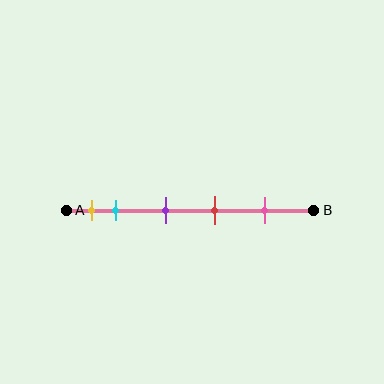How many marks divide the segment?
There are 5 marks dividing the segment.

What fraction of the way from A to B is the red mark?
The red mark is approximately 60% (0.6) of the way from A to B.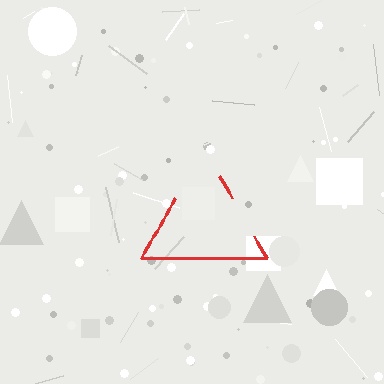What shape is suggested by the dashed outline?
The dashed outline suggests a triangle.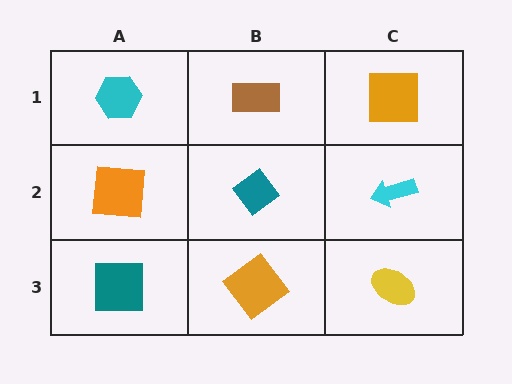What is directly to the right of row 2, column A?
A teal diamond.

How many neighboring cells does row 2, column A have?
3.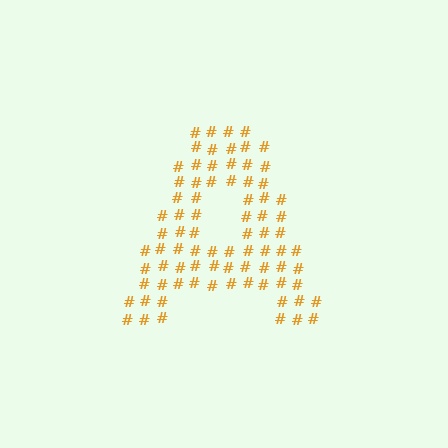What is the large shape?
The large shape is the letter A.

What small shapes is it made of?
It is made of small hash symbols.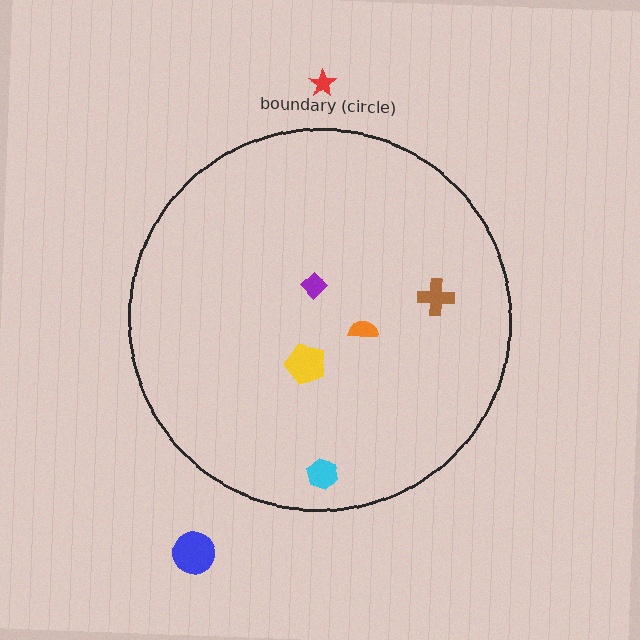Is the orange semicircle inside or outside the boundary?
Inside.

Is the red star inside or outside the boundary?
Outside.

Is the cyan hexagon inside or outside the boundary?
Inside.